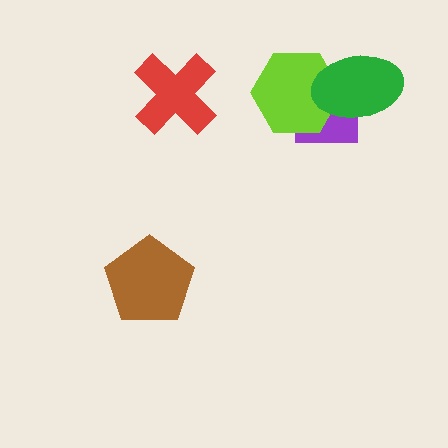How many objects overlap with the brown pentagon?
0 objects overlap with the brown pentagon.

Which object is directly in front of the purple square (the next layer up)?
The lime hexagon is directly in front of the purple square.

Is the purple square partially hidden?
Yes, it is partially covered by another shape.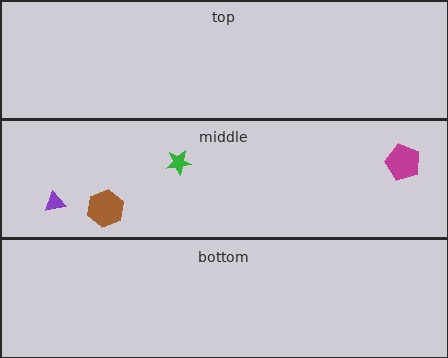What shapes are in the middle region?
The magenta pentagon, the brown hexagon, the purple triangle, the green star.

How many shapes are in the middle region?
4.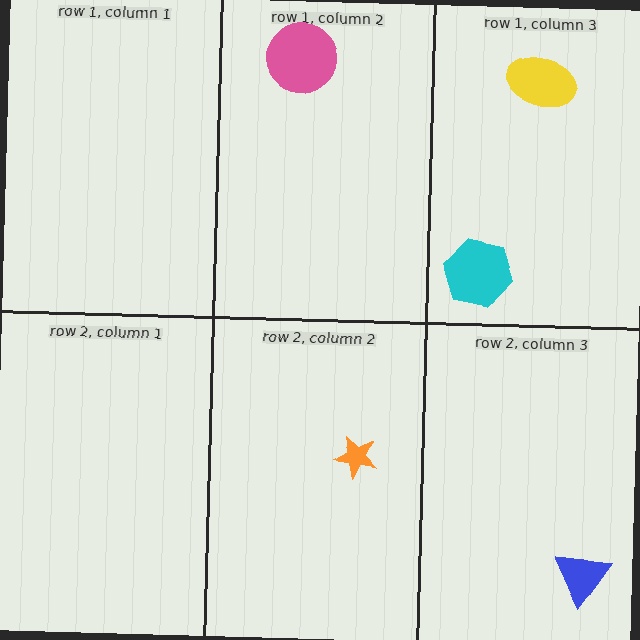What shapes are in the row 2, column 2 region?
The orange star.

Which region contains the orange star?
The row 2, column 2 region.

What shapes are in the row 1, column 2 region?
The pink circle.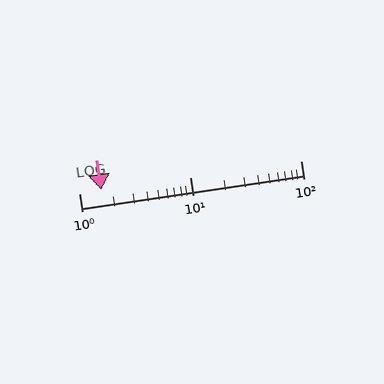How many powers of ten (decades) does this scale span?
The scale spans 2 decades, from 1 to 100.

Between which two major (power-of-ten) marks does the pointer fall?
The pointer is between 1 and 10.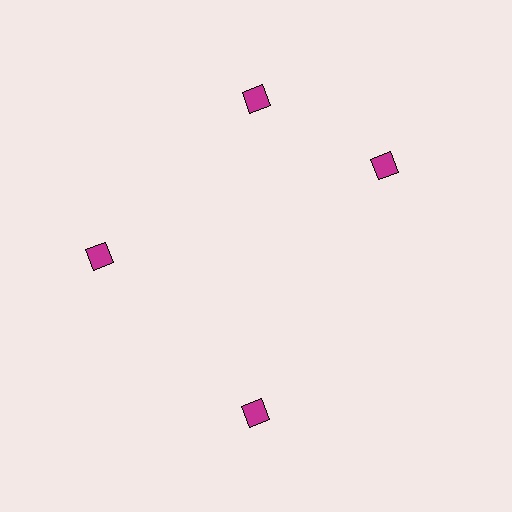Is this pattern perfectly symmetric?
No. The 4 magenta diamonds are arranged in a ring, but one element near the 3 o'clock position is rotated out of alignment along the ring, breaking the 4-fold rotational symmetry.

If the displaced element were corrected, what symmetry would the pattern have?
It would have 4-fold rotational symmetry — the pattern would map onto itself every 90 degrees.